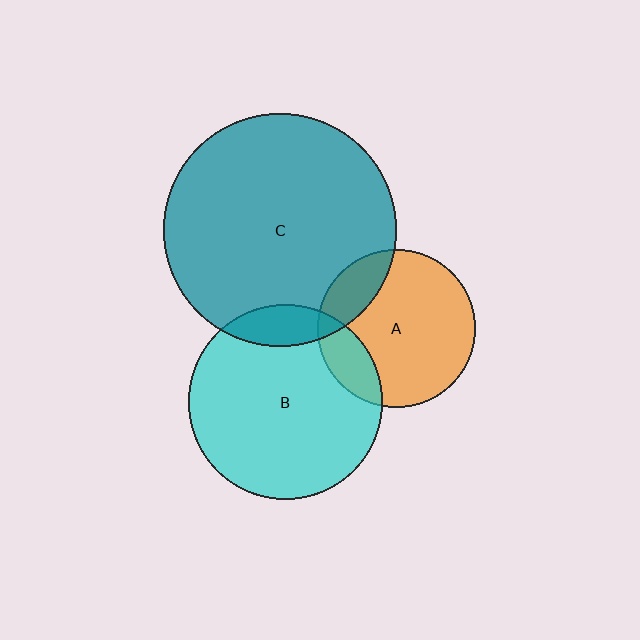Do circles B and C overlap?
Yes.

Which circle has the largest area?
Circle C (teal).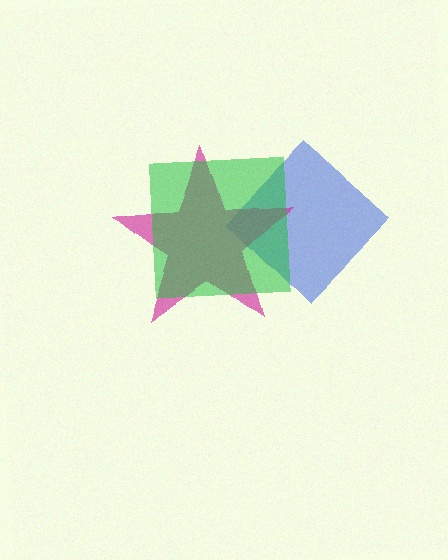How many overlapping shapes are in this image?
There are 3 overlapping shapes in the image.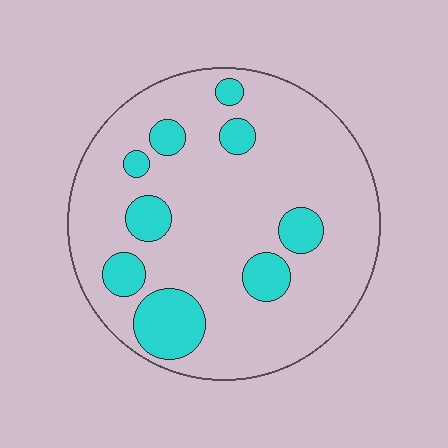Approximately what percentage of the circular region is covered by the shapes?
Approximately 20%.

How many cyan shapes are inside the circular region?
9.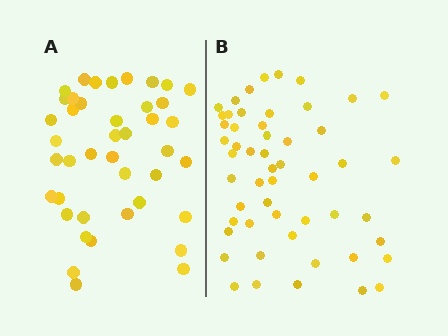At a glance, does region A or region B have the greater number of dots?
Region B (the right region) has more dots.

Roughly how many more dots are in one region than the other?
Region B has roughly 12 or so more dots than region A.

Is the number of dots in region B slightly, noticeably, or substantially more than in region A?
Region B has noticeably more, but not dramatically so. The ratio is roughly 1.3 to 1.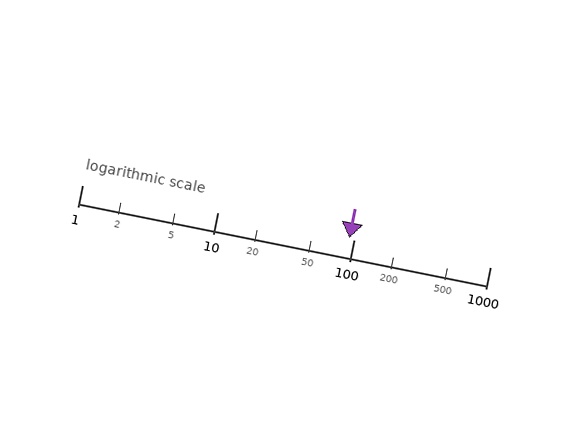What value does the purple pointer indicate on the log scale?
The pointer indicates approximately 92.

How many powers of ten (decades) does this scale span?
The scale spans 3 decades, from 1 to 1000.